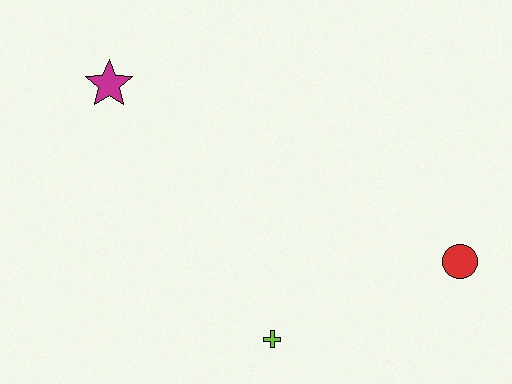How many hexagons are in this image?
There are no hexagons.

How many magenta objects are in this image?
There is 1 magenta object.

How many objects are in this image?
There are 3 objects.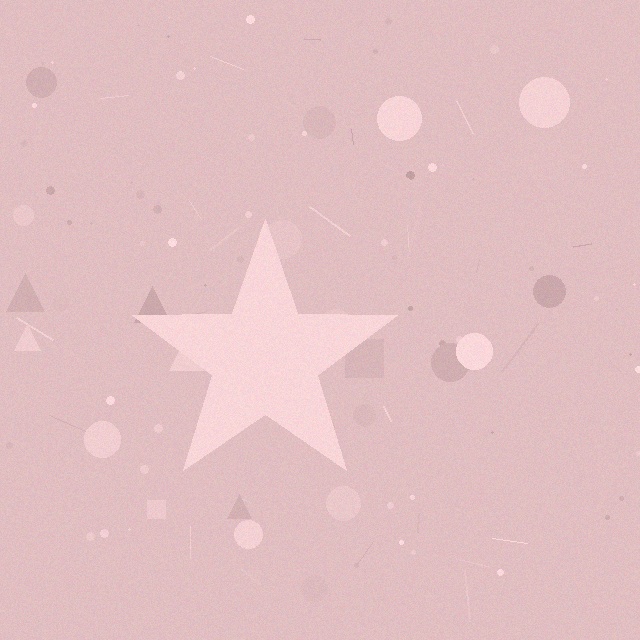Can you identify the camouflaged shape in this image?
The camouflaged shape is a star.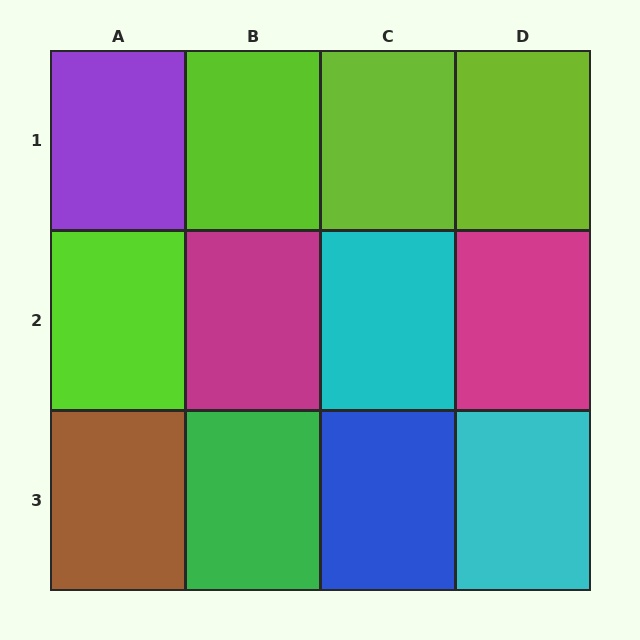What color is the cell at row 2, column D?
Magenta.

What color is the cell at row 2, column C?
Cyan.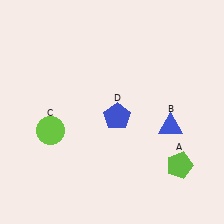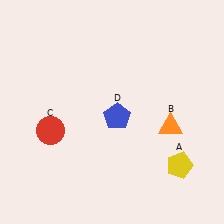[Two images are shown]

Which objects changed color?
A changed from lime to yellow. B changed from blue to orange. C changed from lime to red.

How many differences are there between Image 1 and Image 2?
There are 3 differences between the two images.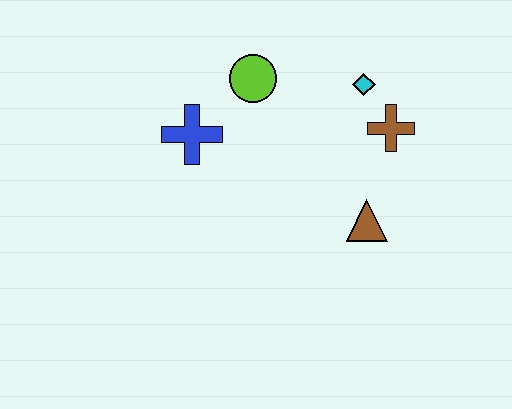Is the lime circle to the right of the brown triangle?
No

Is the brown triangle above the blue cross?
No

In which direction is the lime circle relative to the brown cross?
The lime circle is to the left of the brown cross.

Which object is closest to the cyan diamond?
The brown cross is closest to the cyan diamond.